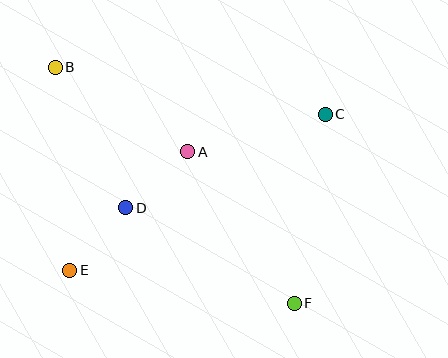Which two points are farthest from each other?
Points B and F are farthest from each other.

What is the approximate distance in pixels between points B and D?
The distance between B and D is approximately 157 pixels.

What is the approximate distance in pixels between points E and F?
The distance between E and F is approximately 227 pixels.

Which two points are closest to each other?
Points A and D are closest to each other.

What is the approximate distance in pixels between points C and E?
The distance between C and E is approximately 300 pixels.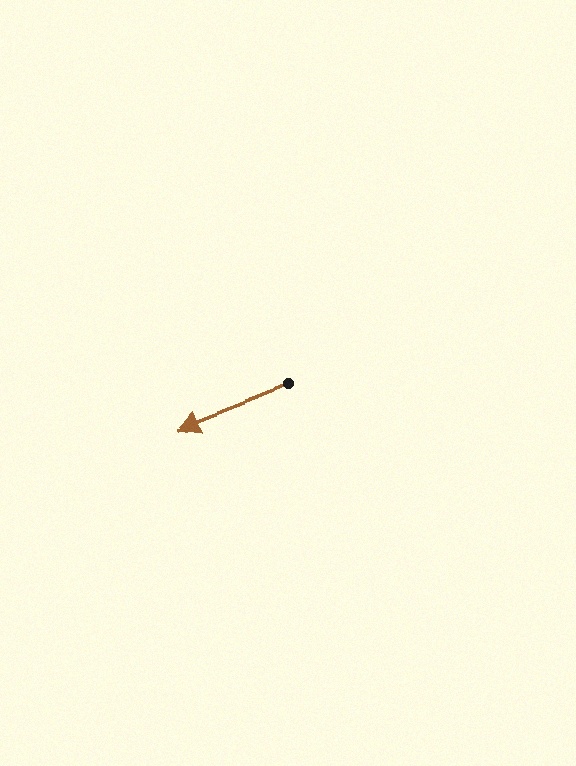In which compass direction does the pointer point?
West.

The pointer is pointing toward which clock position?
Roughly 8 o'clock.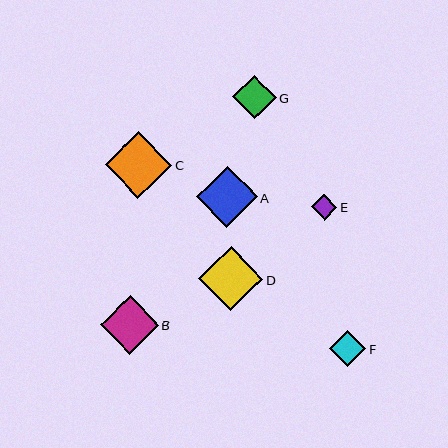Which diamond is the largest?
Diamond C is the largest with a size of approximately 67 pixels.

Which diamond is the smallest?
Diamond E is the smallest with a size of approximately 26 pixels.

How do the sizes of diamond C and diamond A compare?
Diamond C and diamond A are approximately the same size.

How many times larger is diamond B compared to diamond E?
Diamond B is approximately 2.3 times the size of diamond E.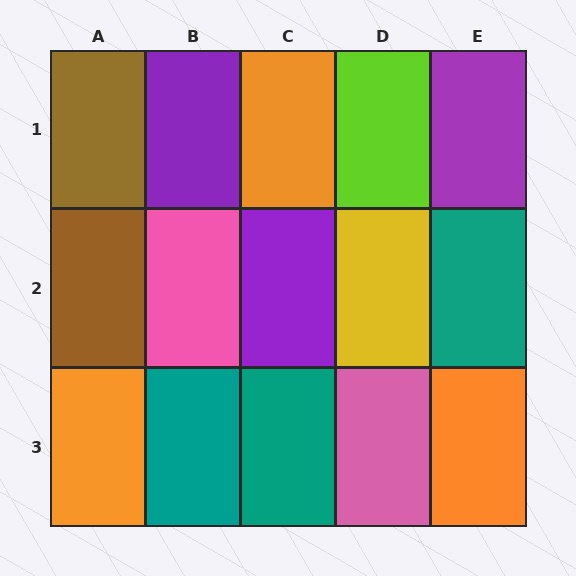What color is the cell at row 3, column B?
Teal.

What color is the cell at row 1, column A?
Brown.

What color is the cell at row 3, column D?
Pink.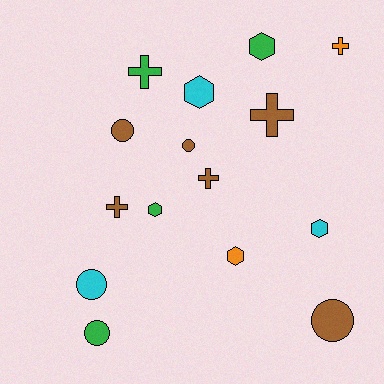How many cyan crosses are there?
There are no cyan crosses.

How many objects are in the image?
There are 15 objects.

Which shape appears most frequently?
Cross, with 5 objects.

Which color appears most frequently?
Brown, with 6 objects.